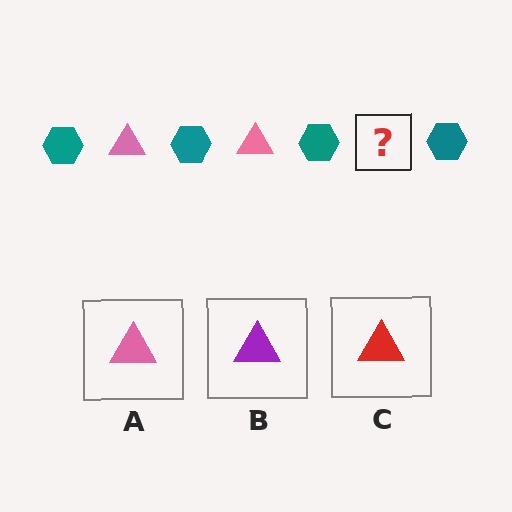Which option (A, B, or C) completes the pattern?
A.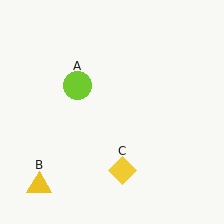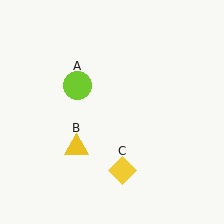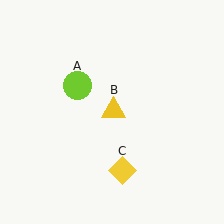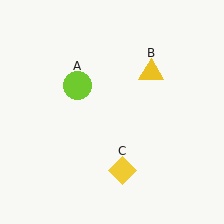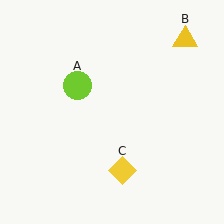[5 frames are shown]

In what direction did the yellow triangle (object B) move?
The yellow triangle (object B) moved up and to the right.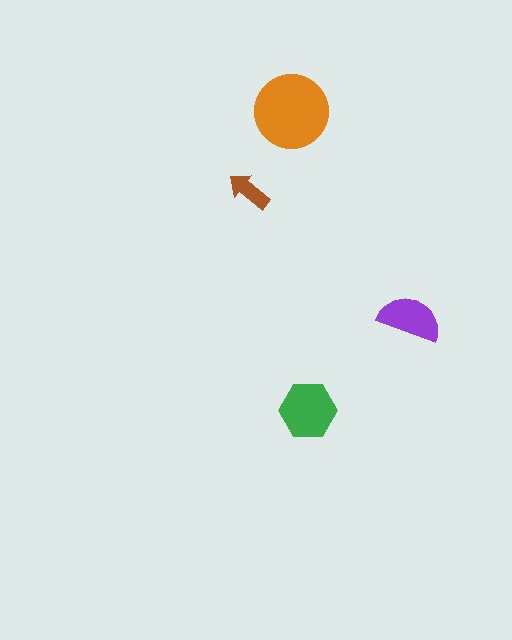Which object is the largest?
The orange circle.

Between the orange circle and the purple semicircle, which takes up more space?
The orange circle.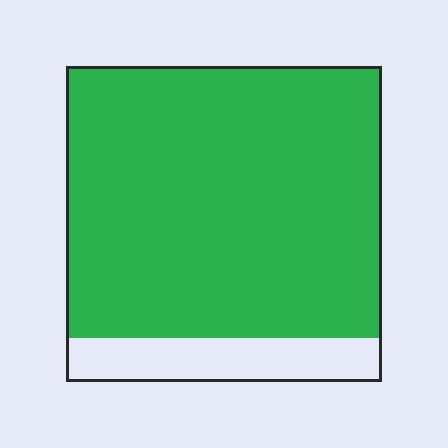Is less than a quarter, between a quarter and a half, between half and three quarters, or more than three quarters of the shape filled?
More than three quarters.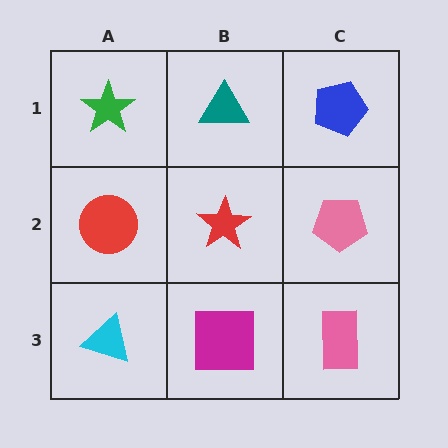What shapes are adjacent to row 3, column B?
A red star (row 2, column B), a cyan triangle (row 3, column A), a pink rectangle (row 3, column C).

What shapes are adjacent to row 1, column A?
A red circle (row 2, column A), a teal triangle (row 1, column B).